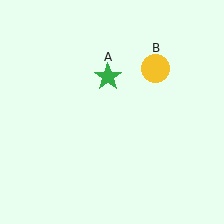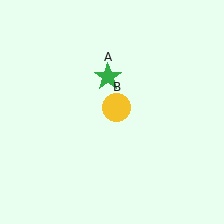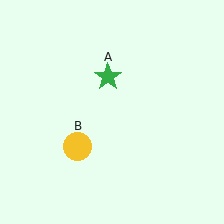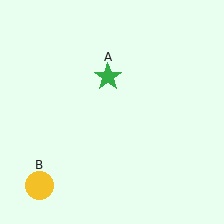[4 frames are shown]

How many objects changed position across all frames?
1 object changed position: yellow circle (object B).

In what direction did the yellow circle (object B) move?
The yellow circle (object B) moved down and to the left.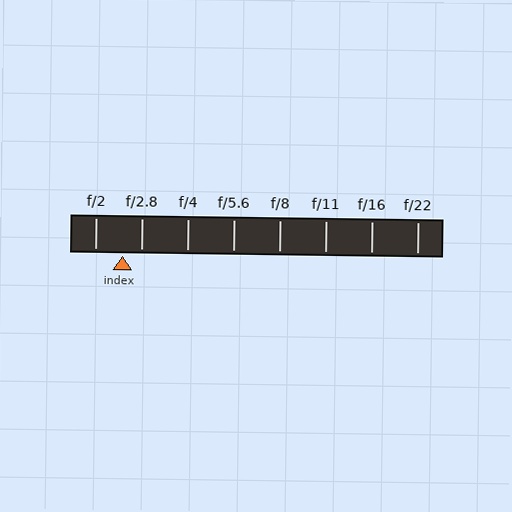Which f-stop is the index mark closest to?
The index mark is closest to f/2.8.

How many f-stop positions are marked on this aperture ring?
There are 8 f-stop positions marked.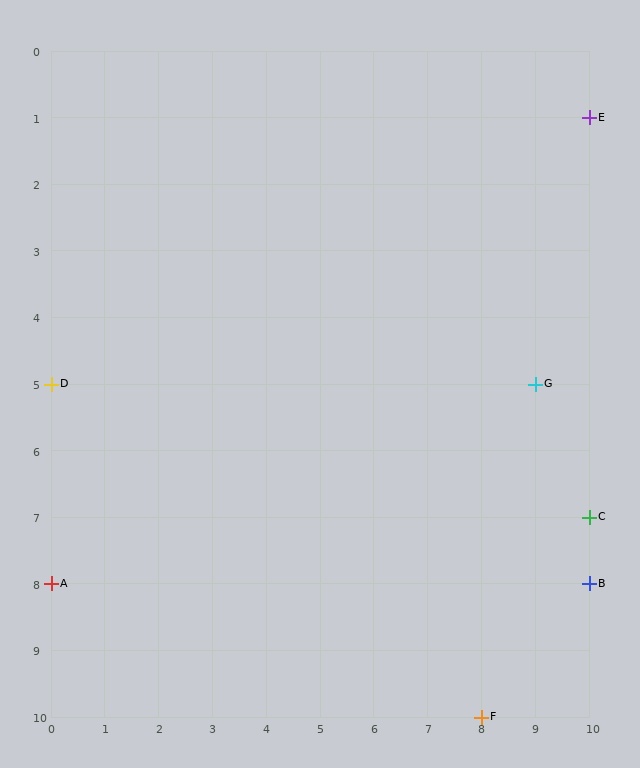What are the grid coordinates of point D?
Point D is at grid coordinates (0, 5).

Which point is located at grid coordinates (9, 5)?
Point G is at (9, 5).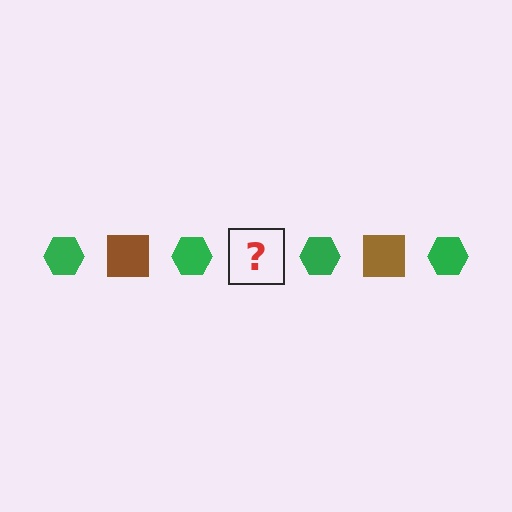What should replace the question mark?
The question mark should be replaced with a brown square.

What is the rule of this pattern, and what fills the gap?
The rule is that the pattern alternates between green hexagon and brown square. The gap should be filled with a brown square.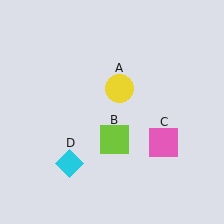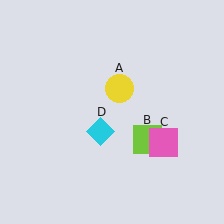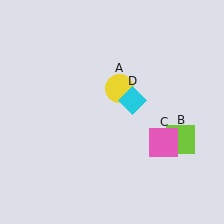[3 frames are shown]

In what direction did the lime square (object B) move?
The lime square (object B) moved right.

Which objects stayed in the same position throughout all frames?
Yellow circle (object A) and pink square (object C) remained stationary.